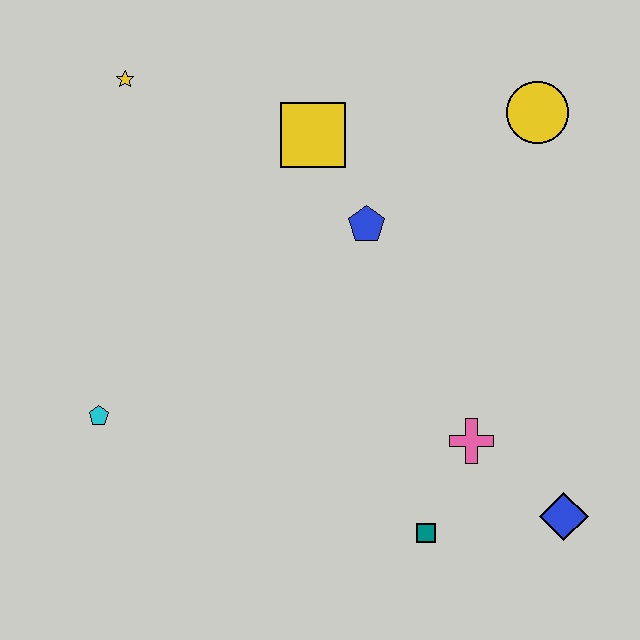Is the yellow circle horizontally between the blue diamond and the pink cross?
Yes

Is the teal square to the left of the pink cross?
Yes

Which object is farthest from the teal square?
The yellow star is farthest from the teal square.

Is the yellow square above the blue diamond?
Yes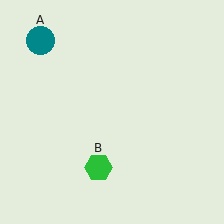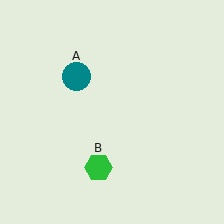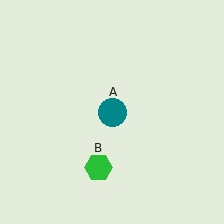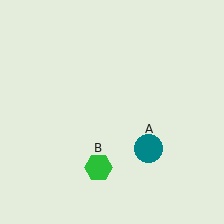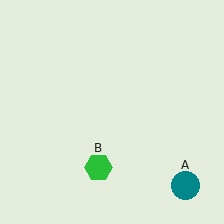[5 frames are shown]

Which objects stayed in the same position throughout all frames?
Green hexagon (object B) remained stationary.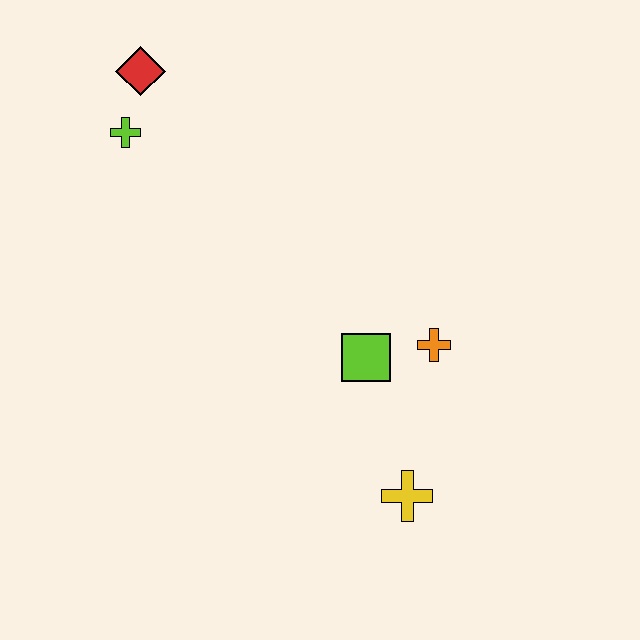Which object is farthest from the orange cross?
The red diamond is farthest from the orange cross.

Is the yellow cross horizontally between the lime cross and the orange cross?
Yes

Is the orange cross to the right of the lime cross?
Yes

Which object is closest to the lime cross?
The red diamond is closest to the lime cross.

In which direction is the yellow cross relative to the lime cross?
The yellow cross is below the lime cross.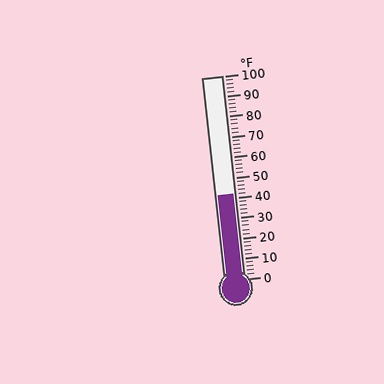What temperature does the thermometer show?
The thermometer shows approximately 42°F.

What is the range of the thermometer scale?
The thermometer scale ranges from 0°F to 100°F.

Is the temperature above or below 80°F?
The temperature is below 80°F.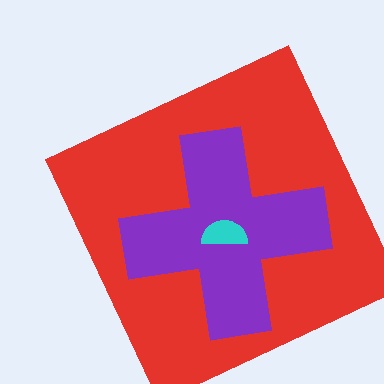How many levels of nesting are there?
3.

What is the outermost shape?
The red square.